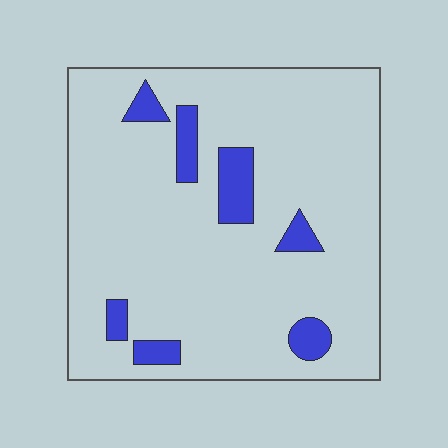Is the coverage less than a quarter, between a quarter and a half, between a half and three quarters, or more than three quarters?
Less than a quarter.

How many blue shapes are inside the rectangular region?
7.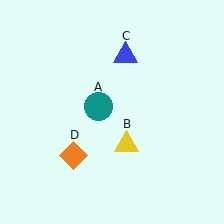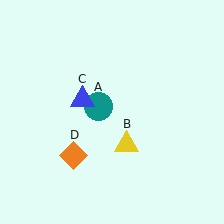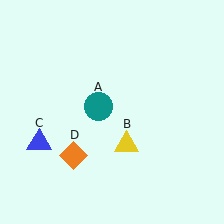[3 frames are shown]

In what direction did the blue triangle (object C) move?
The blue triangle (object C) moved down and to the left.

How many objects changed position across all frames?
1 object changed position: blue triangle (object C).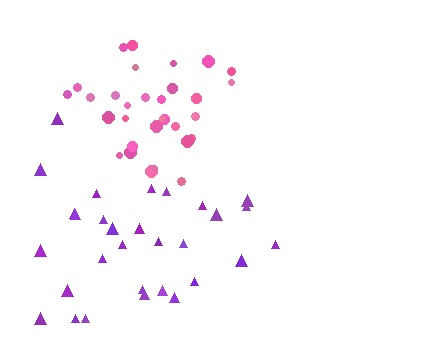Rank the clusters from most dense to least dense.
pink, purple.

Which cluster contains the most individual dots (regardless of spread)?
Pink (31).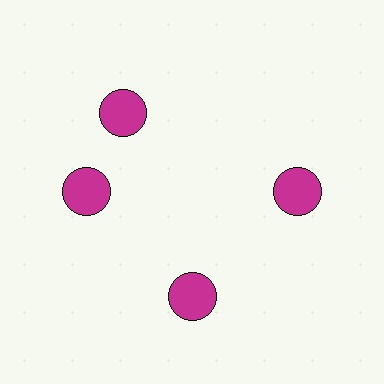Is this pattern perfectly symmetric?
No. The 4 magenta circles are arranged in a ring, but one element near the 12 o'clock position is rotated out of alignment along the ring, breaking the 4-fold rotational symmetry.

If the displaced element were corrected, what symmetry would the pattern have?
It would have 4-fold rotational symmetry — the pattern would map onto itself every 90 degrees.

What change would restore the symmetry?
The symmetry would be restored by rotating it back into even spacing with its neighbors so that all 4 circles sit at equal angles and equal distance from the center.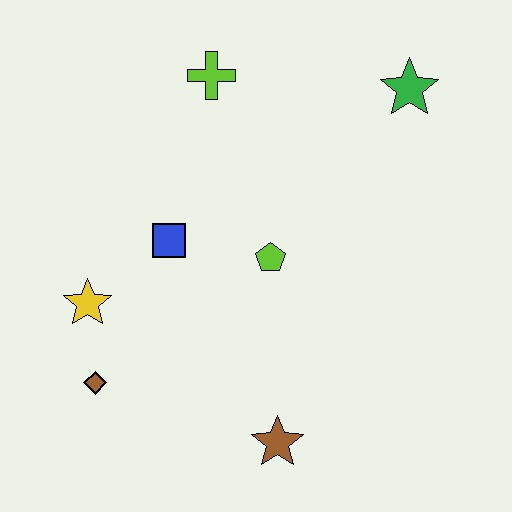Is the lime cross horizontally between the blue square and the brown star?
Yes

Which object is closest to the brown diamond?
The yellow star is closest to the brown diamond.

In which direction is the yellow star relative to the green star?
The yellow star is to the left of the green star.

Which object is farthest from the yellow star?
The green star is farthest from the yellow star.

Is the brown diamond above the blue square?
No